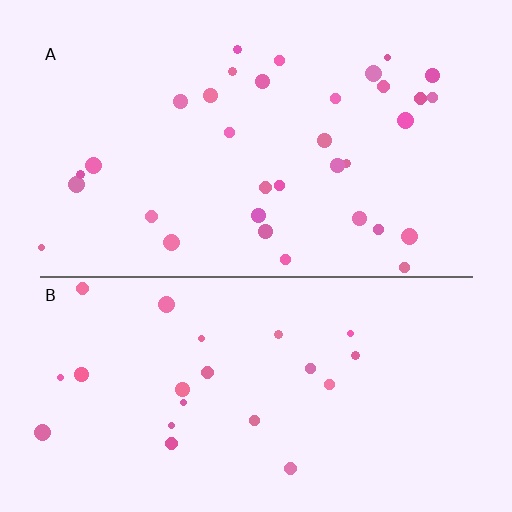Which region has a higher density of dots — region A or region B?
A (the top).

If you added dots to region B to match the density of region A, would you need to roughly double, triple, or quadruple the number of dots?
Approximately double.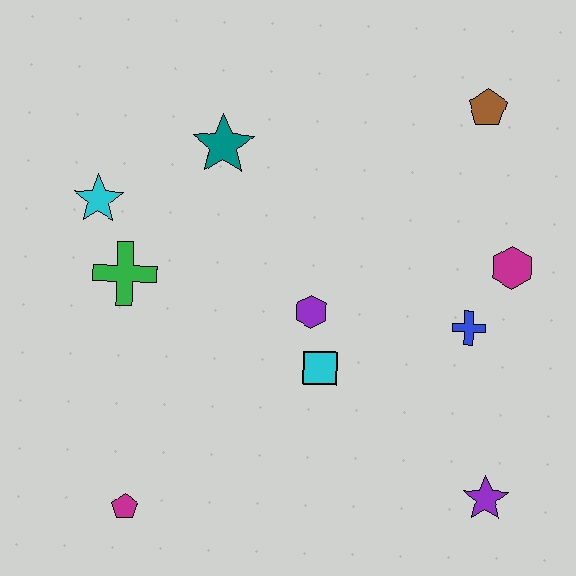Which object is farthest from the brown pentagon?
The magenta pentagon is farthest from the brown pentagon.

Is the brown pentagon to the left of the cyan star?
No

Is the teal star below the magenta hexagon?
No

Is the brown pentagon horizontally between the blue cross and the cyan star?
No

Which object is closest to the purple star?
The blue cross is closest to the purple star.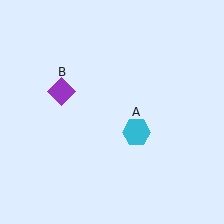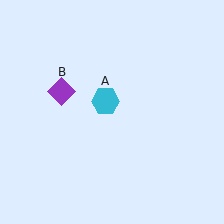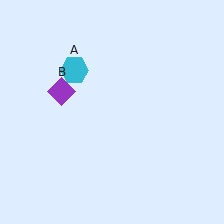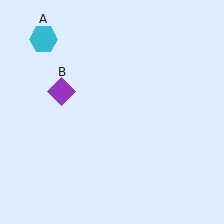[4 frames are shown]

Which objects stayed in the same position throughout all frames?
Purple diamond (object B) remained stationary.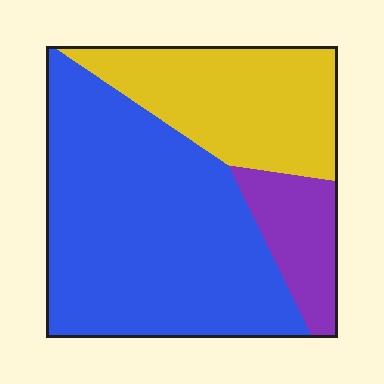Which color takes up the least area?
Purple, at roughly 15%.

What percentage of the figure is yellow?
Yellow takes up about one quarter (1/4) of the figure.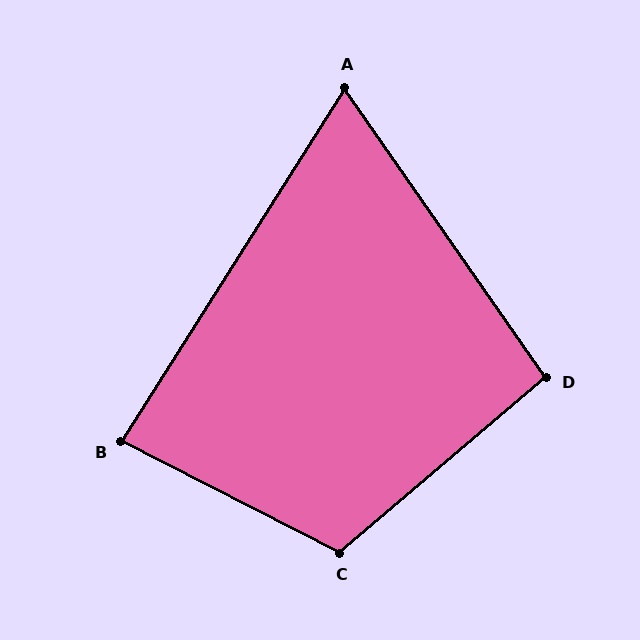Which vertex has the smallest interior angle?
A, at approximately 67 degrees.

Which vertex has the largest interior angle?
C, at approximately 113 degrees.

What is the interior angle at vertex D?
Approximately 95 degrees (obtuse).